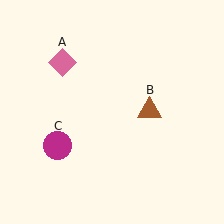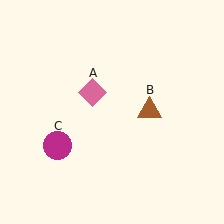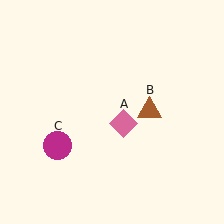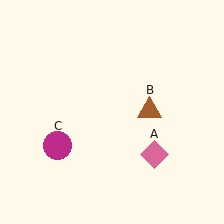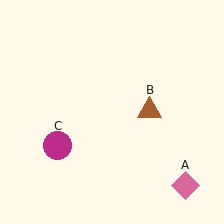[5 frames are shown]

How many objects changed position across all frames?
1 object changed position: pink diamond (object A).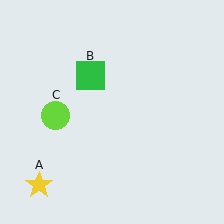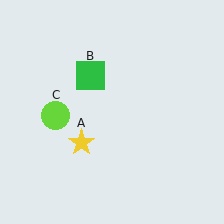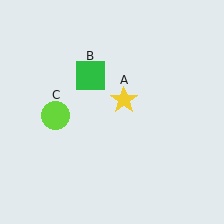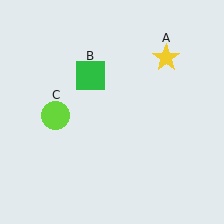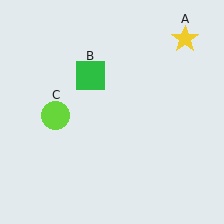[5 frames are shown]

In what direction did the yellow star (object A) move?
The yellow star (object A) moved up and to the right.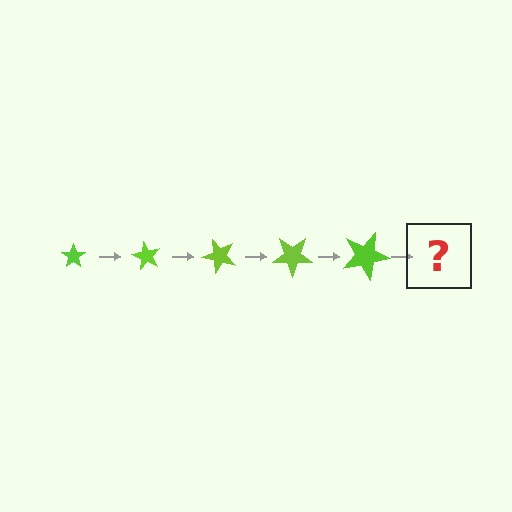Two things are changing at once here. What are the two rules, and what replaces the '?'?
The two rules are that the star grows larger each step and it rotates 60 degrees each step. The '?' should be a star, larger than the previous one and rotated 300 degrees from the start.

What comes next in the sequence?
The next element should be a star, larger than the previous one and rotated 300 degrees from the start.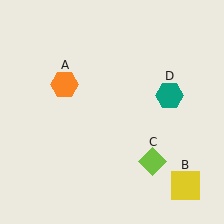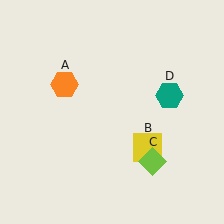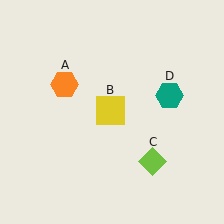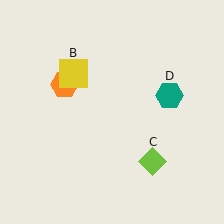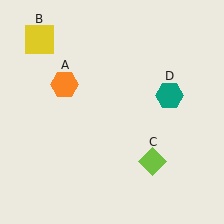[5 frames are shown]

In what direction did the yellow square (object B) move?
The yellow square (object B) moved up and to the left.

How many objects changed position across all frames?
1 object changed position: yellow square (object B).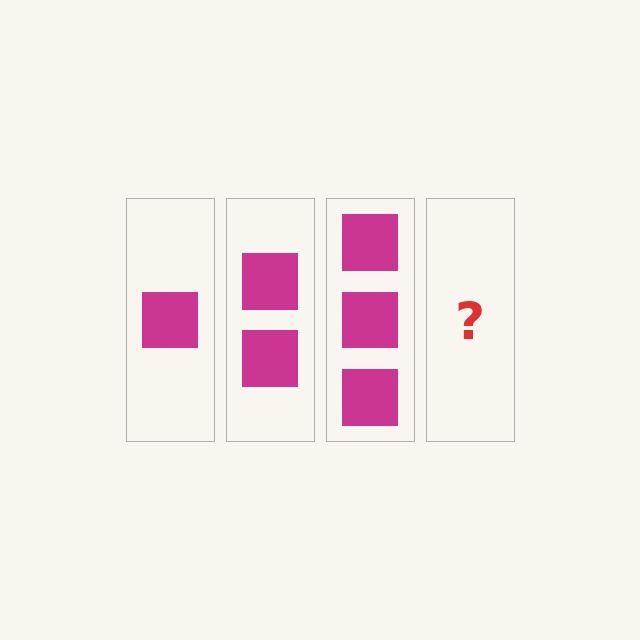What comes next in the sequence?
The next element should be 4 squares.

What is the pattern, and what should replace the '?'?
The pattern is that each step adds one more square. The '?' should be 4 squares.